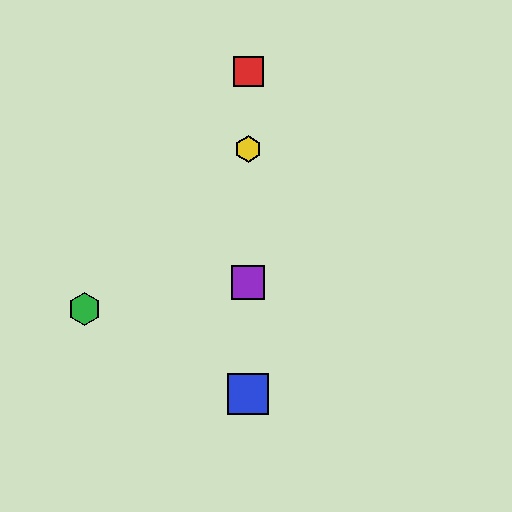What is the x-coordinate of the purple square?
The purple square is at x≈248.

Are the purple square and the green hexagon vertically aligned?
No, the purple square is at x≈248 and the green hexagon is at x≈84.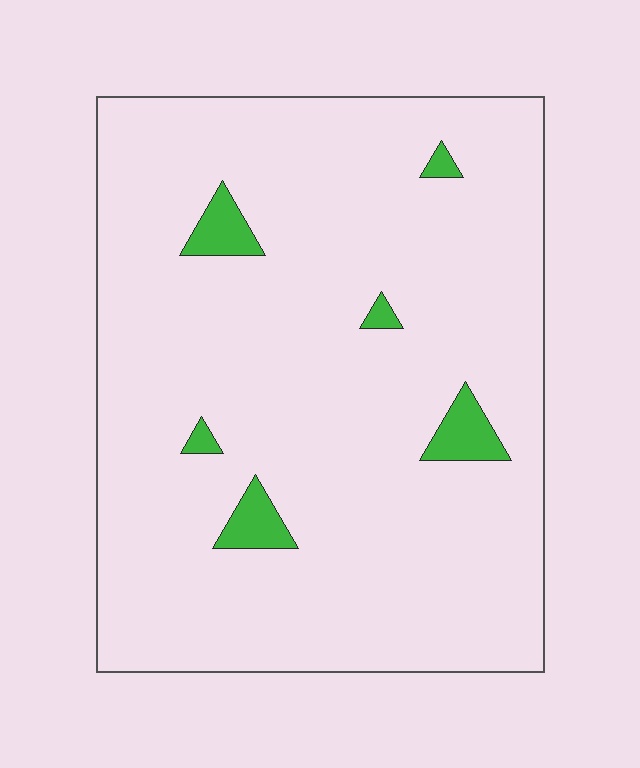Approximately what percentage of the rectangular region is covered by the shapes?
Approximately 5%.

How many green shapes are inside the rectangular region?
6.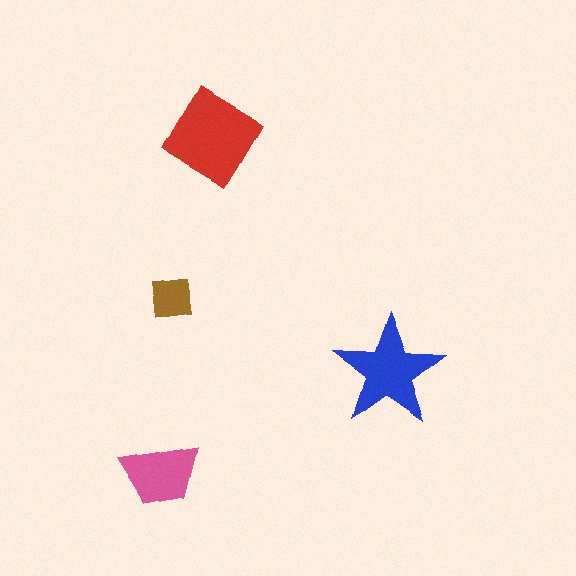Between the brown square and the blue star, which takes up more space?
The blue star.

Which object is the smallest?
The brown square.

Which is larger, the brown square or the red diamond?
The red diamond.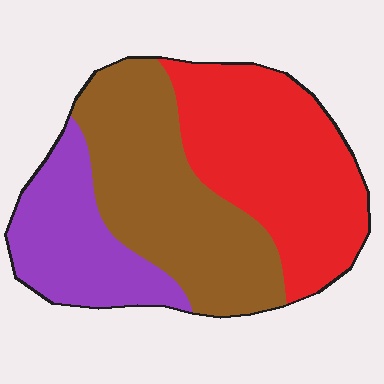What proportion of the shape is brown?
Brown covers about 40% of the shape.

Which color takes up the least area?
Purple, at roughly 25%.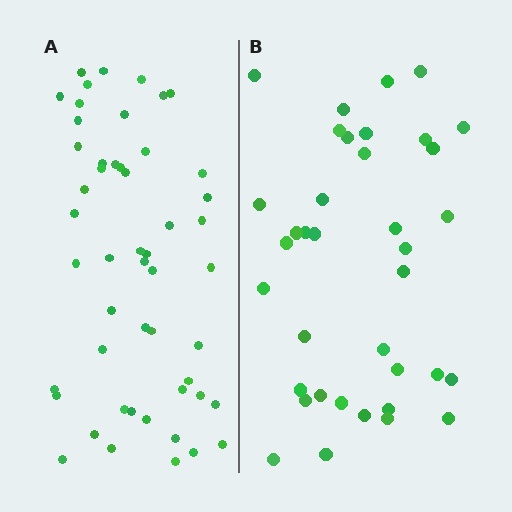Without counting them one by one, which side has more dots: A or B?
Region A (the left region) has more dots.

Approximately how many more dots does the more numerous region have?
Region A has approximately 15 more dots than region B.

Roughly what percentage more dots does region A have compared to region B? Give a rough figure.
About 40% more.